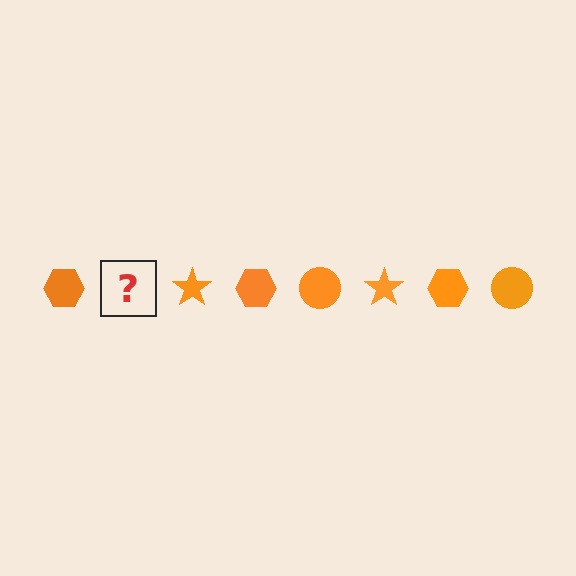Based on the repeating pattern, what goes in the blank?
The blank should be an orange circle.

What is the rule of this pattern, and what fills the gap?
The rule is that the pattern cycles through hexagon, circle, star shapes in orange. The gap should be filled with an orange circle.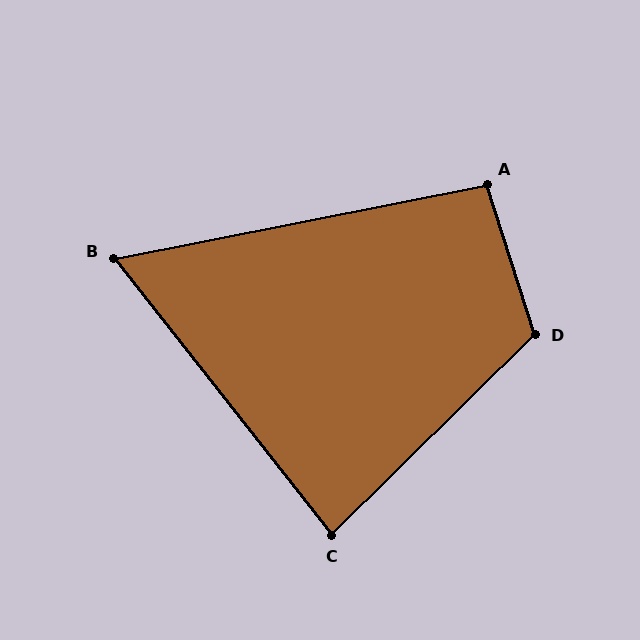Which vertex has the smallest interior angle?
B, at approximately 63 degrees.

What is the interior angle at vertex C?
Approximately 84 degrees (acute).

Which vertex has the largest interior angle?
D, at approximately 117 degrees.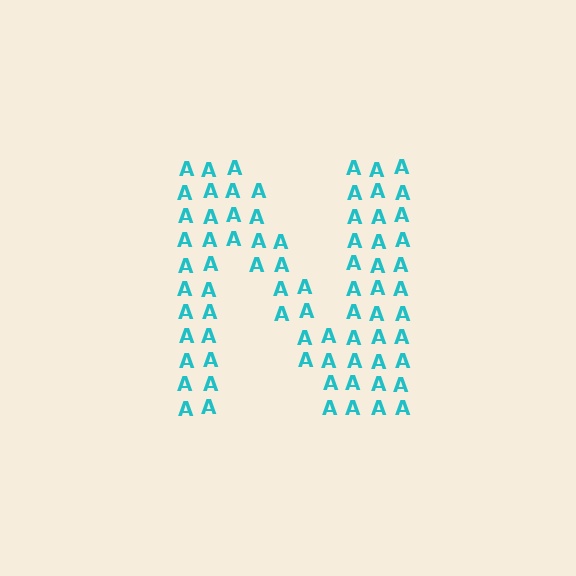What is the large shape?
The large shape is the letter N.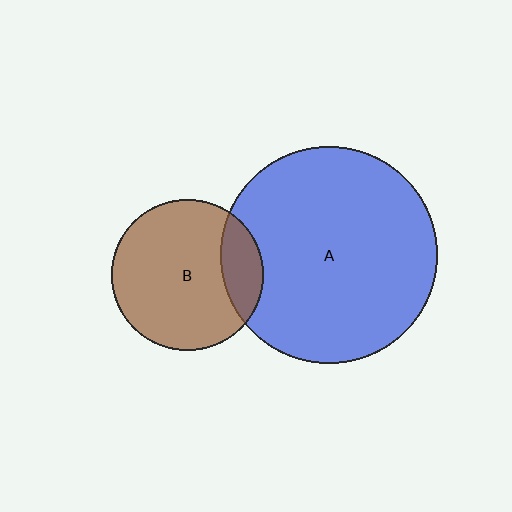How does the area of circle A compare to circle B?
Approximately 2.1 times.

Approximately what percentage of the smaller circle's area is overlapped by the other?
Approximately 20%.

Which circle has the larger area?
Circle A (blue).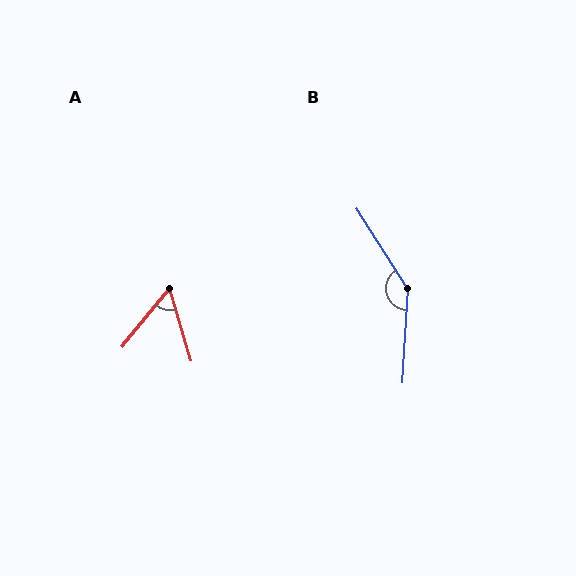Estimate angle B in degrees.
Approximately 144 degrees.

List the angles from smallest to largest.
A (56°), B (144°).